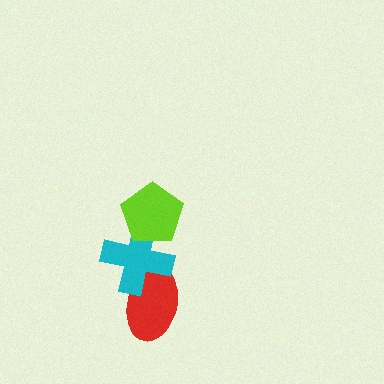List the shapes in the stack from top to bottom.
From top to bottom: the lime pentagon, the cyan cross, the red ellipse.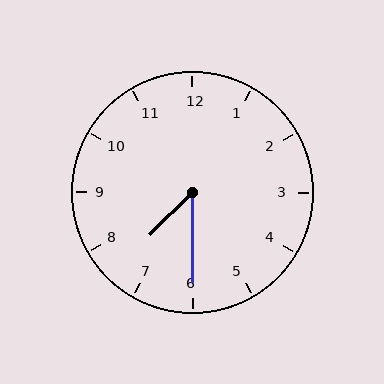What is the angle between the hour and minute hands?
Approximately 45 degrees.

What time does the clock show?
7:30.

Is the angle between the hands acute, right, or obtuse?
It is acute.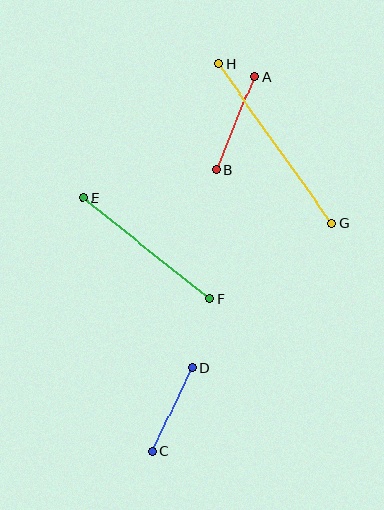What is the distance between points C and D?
The distance is approximately 92 pixels.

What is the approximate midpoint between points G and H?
The midpoint is at approximately (275, 144) pixels.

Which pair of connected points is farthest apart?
Points G and H are farthest apart.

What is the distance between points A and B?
The distance is approximately 101 pixels.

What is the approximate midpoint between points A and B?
The midpoint is at approximately (235, 123) pixels.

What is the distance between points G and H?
The distance is approximately 196 pixels.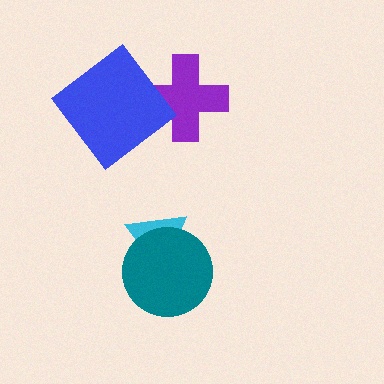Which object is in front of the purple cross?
The blue diamond is in front of the purple cross.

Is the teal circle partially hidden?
No, no other shape covers it.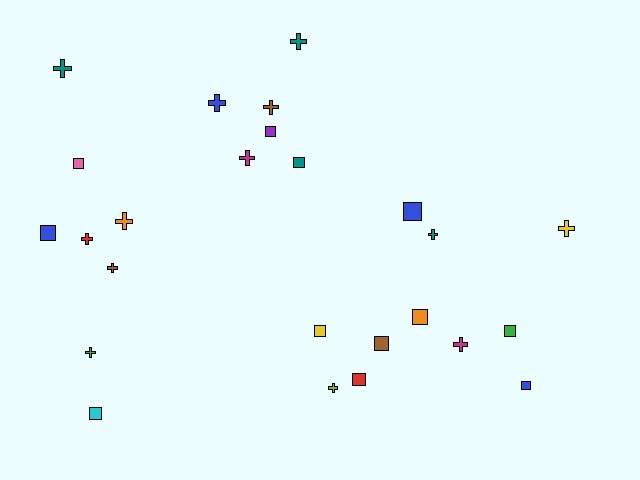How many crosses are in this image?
There are 13 crosses.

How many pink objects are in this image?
There is 1 pink object.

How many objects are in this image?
There are 25 objects.